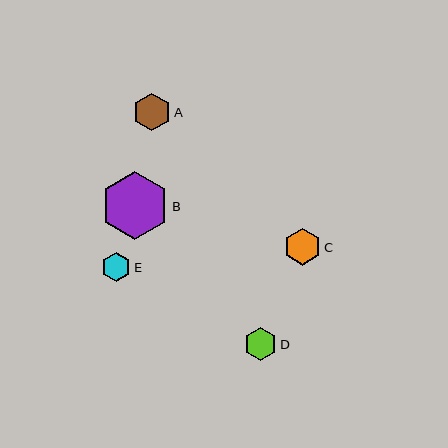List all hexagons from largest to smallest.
From largest to smallest: B, A, C, D, E.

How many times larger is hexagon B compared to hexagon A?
Hexagon B is approximately 1.8 times the size of hexagon A.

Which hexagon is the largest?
Hexagon B is the largest with a size of approximately 68 pixels.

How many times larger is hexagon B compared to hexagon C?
Hexagon B is approximately 1.8 times the size of hexagon C.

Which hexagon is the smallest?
Hexagon E is the smallest with a size of approximately 29 pixels.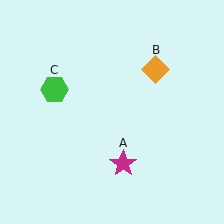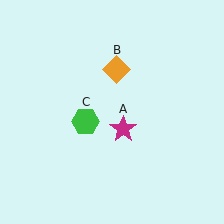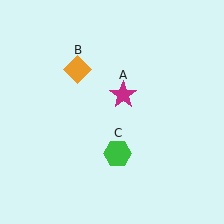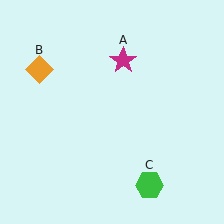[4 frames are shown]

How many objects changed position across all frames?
3 objects changed position: magenta star (object A), orange diamond (object B), green hexagon (object C).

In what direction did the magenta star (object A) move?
The magenta star (object A) moved up.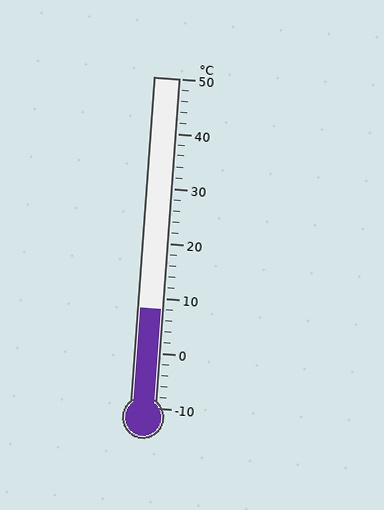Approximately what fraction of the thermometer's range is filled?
The thermometer is filled to approximately 30% of its range.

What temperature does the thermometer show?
The thermometer shows approximately 8°C.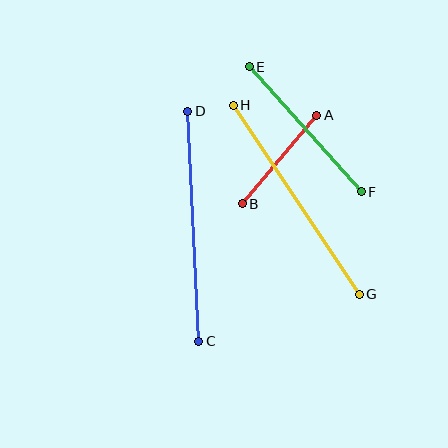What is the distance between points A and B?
The distance is approximately 116 pixels.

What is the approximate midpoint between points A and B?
The midpoint is at approximately (280, 160) pixels.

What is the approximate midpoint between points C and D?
The midpoint is at approximately (193, 226) pixels.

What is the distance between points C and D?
The distance is approximately 230 pixels.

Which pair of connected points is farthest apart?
Points C and D are farthest apart.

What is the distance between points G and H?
The distance is approximately 227 pixels.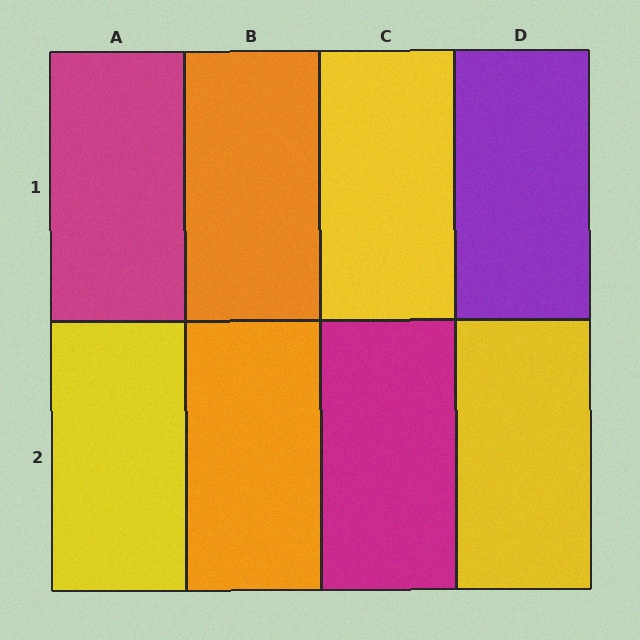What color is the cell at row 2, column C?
Magenta.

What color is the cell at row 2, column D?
Yellow.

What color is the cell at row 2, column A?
Yellow.